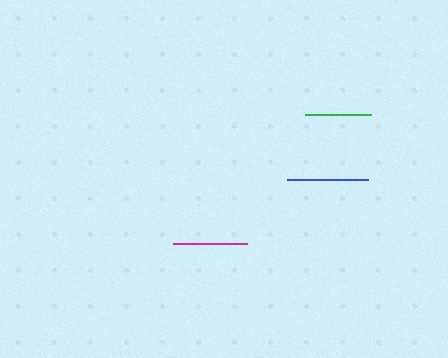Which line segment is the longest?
The blue line is the longest at approximately 81 pixels.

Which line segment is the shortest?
The green line is the shortest at approximately 66 pixels.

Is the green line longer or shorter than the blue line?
The blue line is longer than the green line.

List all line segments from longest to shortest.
From longest to shortest: blue, magenta, green.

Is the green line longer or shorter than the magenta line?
The magenta line is longer than the green line.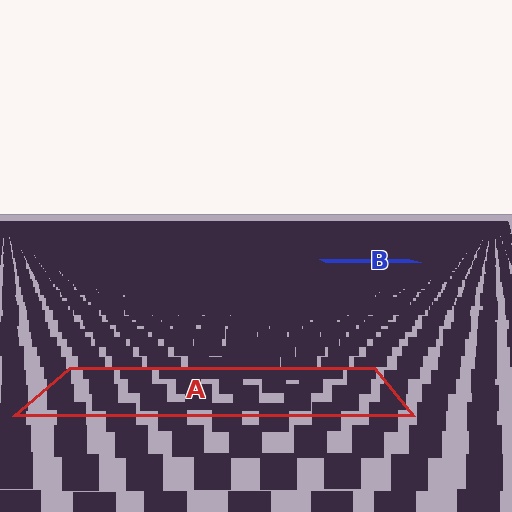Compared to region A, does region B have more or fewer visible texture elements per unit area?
Region B has more texture elements per unit area — they are packed more densely because it is farther away.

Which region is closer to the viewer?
Region A is closer. The texture elements there are larger and more spread out.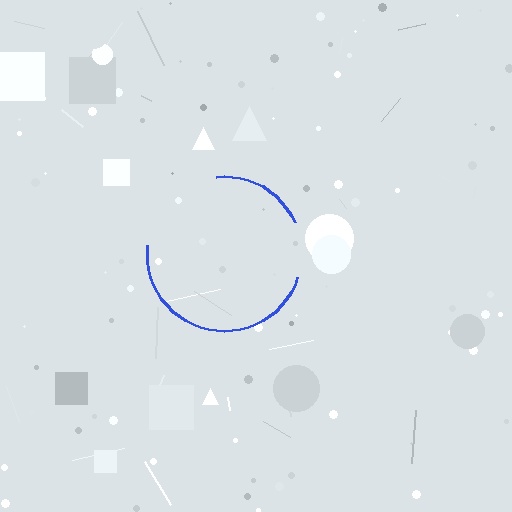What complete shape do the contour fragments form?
The contour fragments form a circle.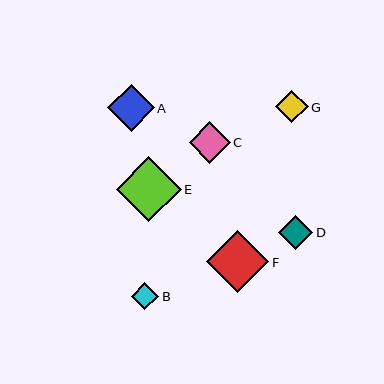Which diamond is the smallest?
Diamond B is the smallest with a size of approximately 27 pixels.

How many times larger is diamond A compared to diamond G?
Diamond A is approximately 1.4 times the size of diamond G.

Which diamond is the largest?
Diamond E is the largest with a size of approximately 65 pixels.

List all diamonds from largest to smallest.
From largest to smallest: E, F, A, C, D, G, B.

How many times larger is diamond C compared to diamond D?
Diamond C is approximately 1.2 times the size of diamond D.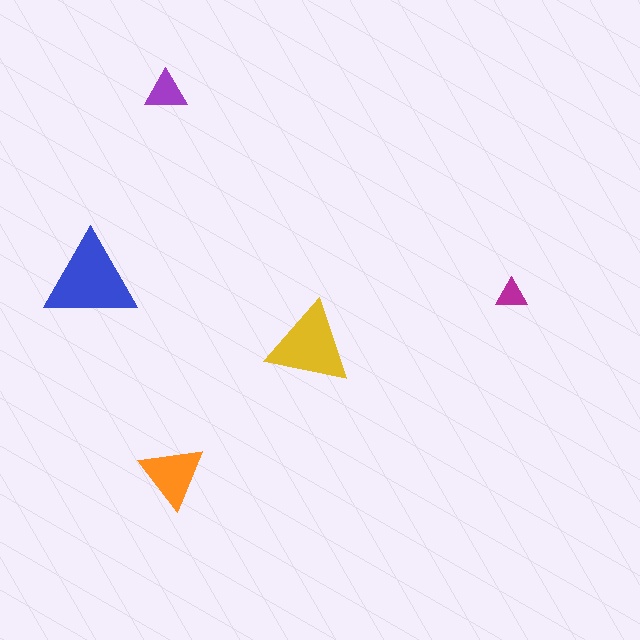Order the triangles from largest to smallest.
the blue one, the yellow one, the orange one, the purple one, the magenta one.